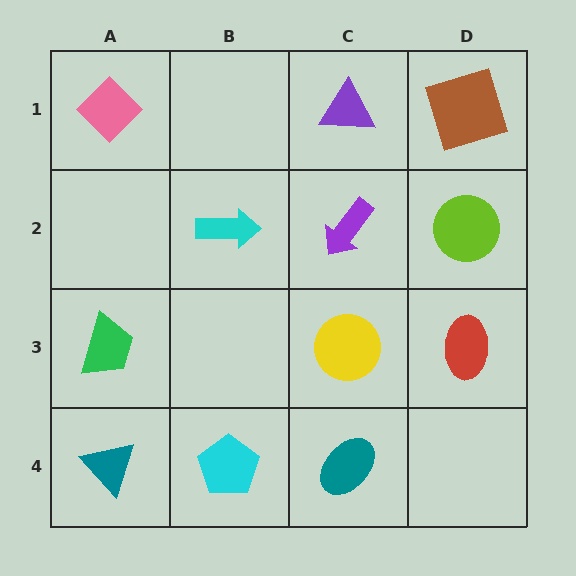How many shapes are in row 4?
3 shapes.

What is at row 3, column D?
A red ellipse.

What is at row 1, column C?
A purple triangle.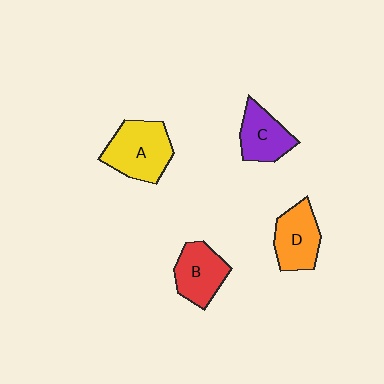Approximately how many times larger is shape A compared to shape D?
Approximately 1.3 times.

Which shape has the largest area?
Shape A (yellow).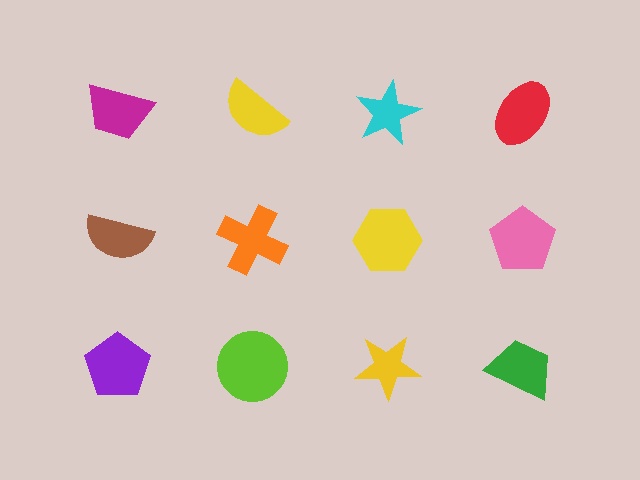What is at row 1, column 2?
A yellow semicircle.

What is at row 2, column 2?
An orange cross.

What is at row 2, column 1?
A brown semicircle.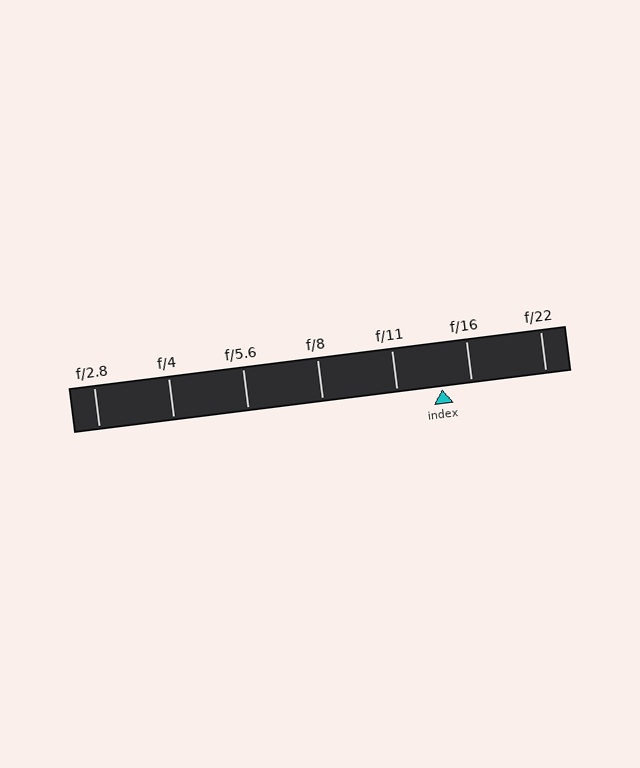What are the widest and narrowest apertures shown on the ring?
The widest aperture shown is f/2.8 and the narrowest is f/22.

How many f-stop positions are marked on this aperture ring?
There are 7 f-stop positions marked.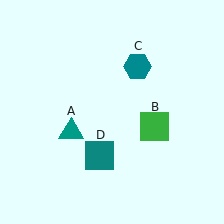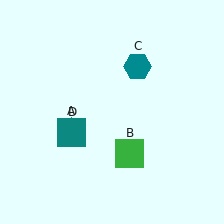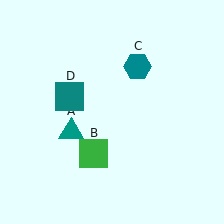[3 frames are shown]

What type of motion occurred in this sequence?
The green square (object B), teal square (object D) rotated clockwise around the center of the scene.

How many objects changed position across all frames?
2 objects changed position: green square (object B), teal square (object D).